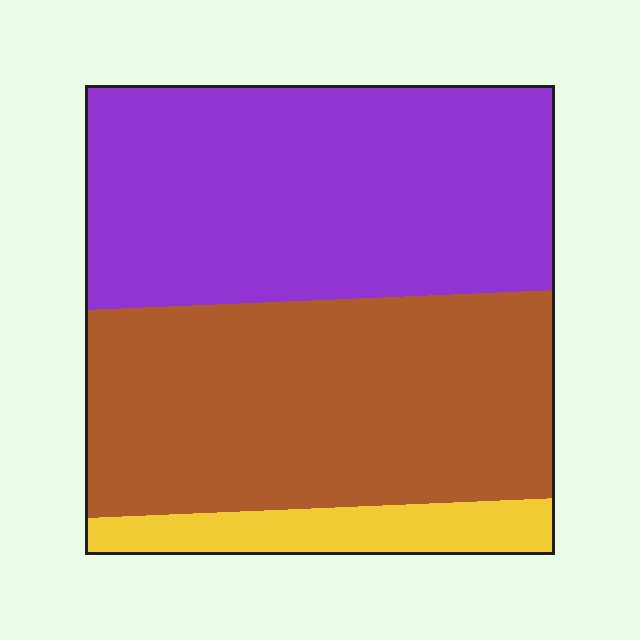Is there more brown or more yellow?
Brown.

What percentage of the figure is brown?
Brown takes up between a quarter and a half of the figure.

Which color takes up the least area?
Yellow, at roughly 10%.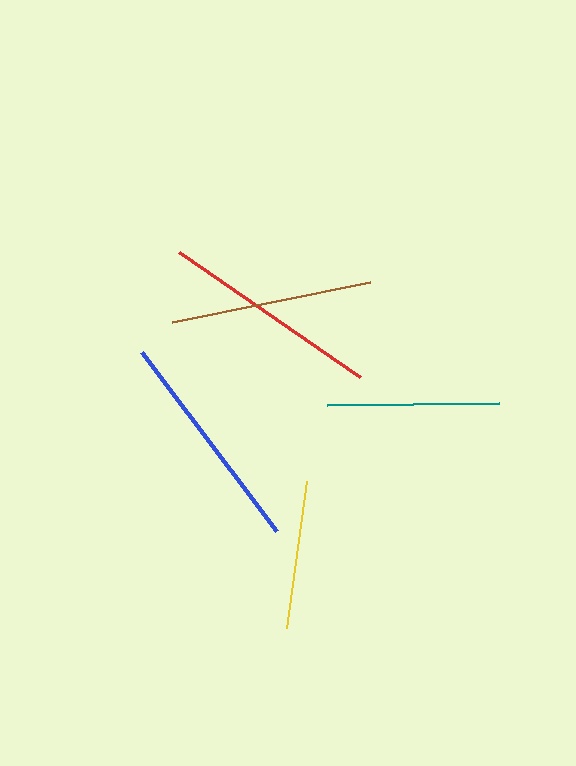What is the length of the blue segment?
The blue segment is approximately 224 pixels long.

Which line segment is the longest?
The blue line is the longest at approximately 224 pixels.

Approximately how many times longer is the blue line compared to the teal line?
The blue line is approximately 1.3 times the length of the teal line.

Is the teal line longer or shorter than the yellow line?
The teal line is longer than the yellow line.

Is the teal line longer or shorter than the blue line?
The blue line is longer than the teal line.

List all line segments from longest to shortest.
From longest to shortest: blue, red, brown, teal, yellow.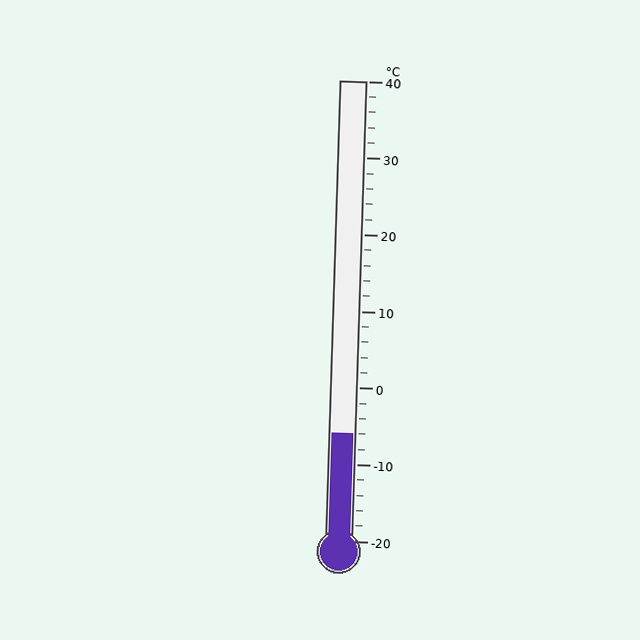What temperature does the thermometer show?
The thermometer shows approximately -6°C.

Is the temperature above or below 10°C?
The temperature is below 10°C.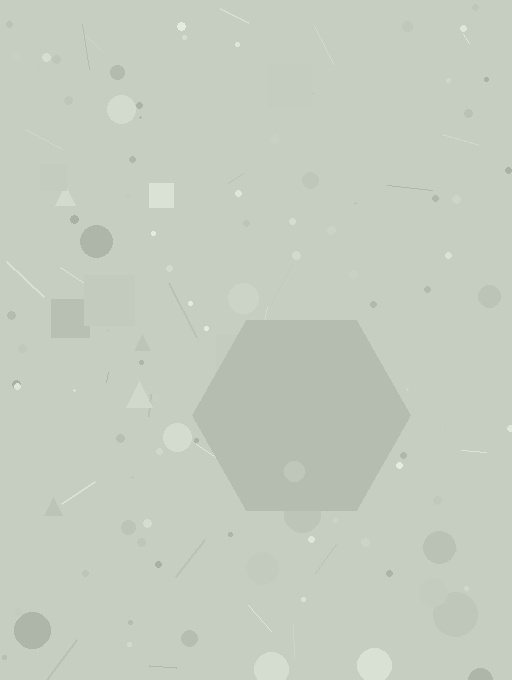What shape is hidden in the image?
A hexagon is hidden in the image.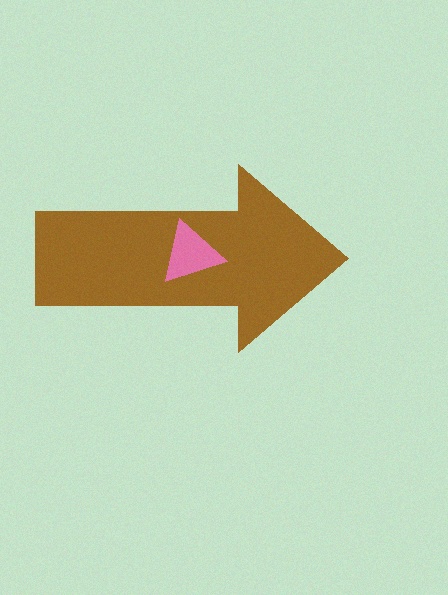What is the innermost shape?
The pink triangle.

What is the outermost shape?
The brown arrow.